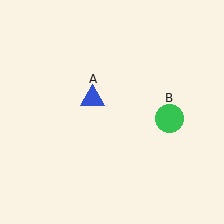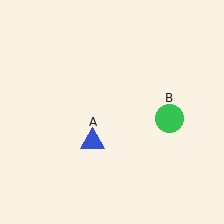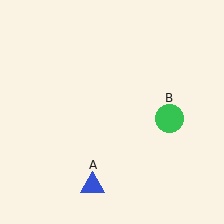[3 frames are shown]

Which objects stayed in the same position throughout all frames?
Green circle (object B) remained stationary.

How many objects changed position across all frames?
1 object changed position: blue triangle (object A).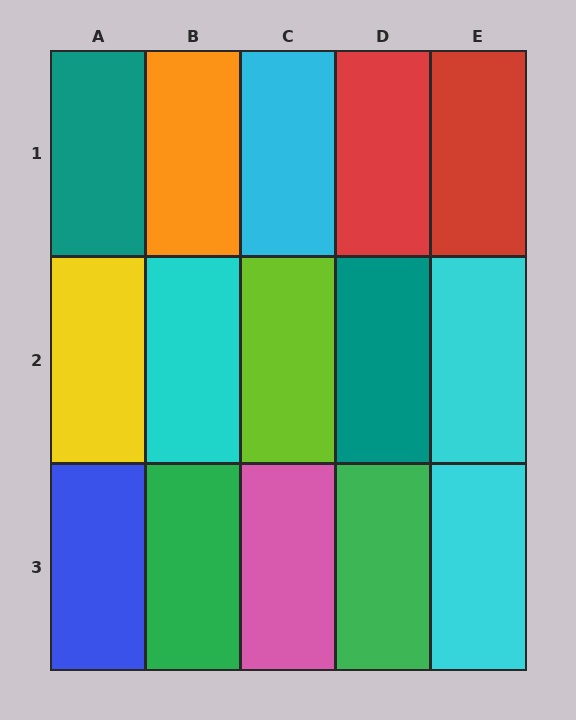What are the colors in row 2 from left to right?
Yellow, cyan, lime, teal, cyan.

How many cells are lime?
1 cell is lime.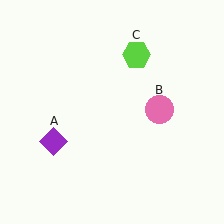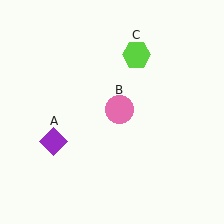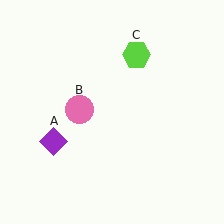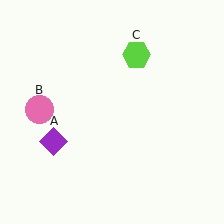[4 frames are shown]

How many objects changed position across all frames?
1 object changed position: pink circle (object B).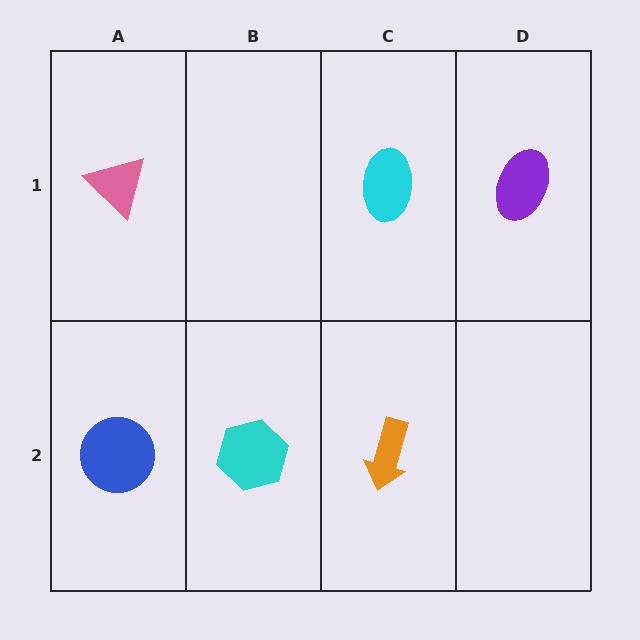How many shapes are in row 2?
3 shapes.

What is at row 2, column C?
An orange arrow.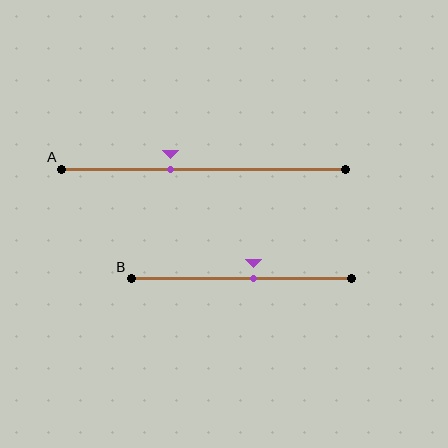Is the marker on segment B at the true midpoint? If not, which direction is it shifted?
No, the marker on segment B is shifted to the right by about 6% of the segment length.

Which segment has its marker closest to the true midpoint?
Segment B has its marker closest to the true midpoint.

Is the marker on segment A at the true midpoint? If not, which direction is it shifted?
No, the marker on segment A is shifted to the left by about 12% of the segment length.